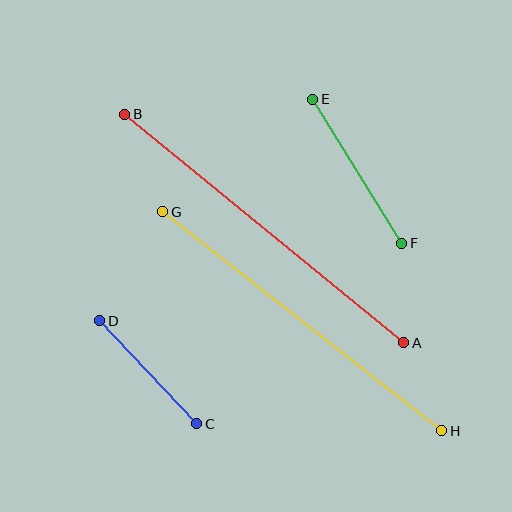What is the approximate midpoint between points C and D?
The midpoint is at approximately (148, 372) pixels.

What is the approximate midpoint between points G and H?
The midpoint is at approximately (302, 321) pixels.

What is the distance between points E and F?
The distance is approximately 169 pixels.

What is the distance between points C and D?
The distance is approximately 142 pixels.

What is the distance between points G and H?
The distance is approximately 355 pixels.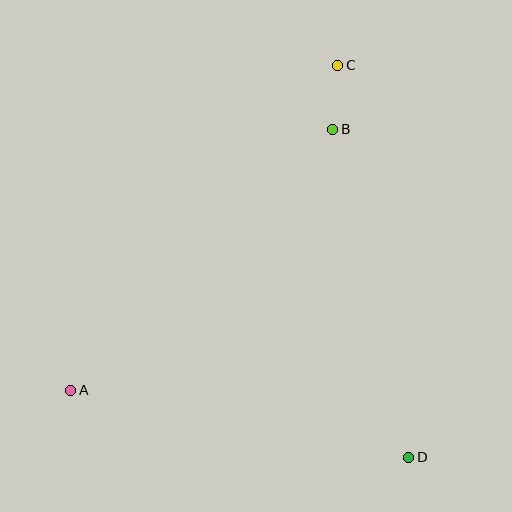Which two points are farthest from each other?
Points A and C are farthest from each other.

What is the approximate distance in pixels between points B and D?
The distance between B and D is approximately 337 pixels.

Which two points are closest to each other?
Points B and C are closest to each other.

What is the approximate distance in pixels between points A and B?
The distance between A and B is approximately 370 pixels.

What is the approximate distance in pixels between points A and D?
The distance between A and D is approximately 345 pixels.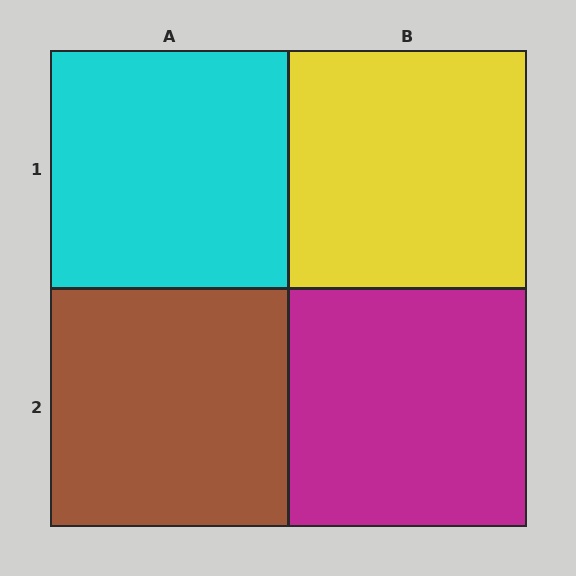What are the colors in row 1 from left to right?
Cyan, yellow.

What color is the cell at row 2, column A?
Brown.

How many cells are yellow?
1 cell is yellow.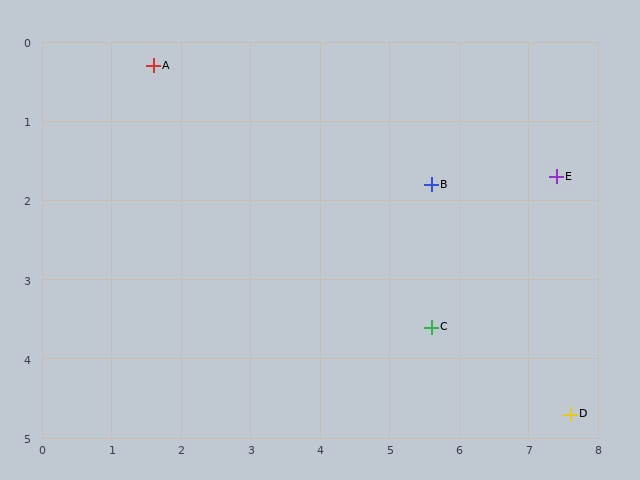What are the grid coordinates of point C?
Point C is at approximately (5.6, 3.6).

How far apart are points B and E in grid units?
Points B and E are about 1.8 grid units apart.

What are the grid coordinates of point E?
Point E is at approximately (7.4, 1.7).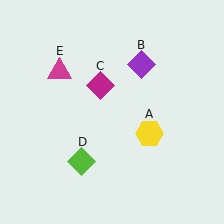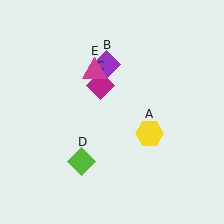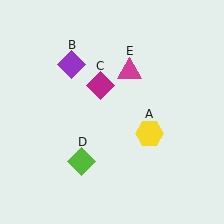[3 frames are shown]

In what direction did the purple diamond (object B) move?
The purple diamond (object B) moved left.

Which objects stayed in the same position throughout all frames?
Yellow hexagon (object A) and magenta diamond (object C) and lime diamond (object D) remained stationary.